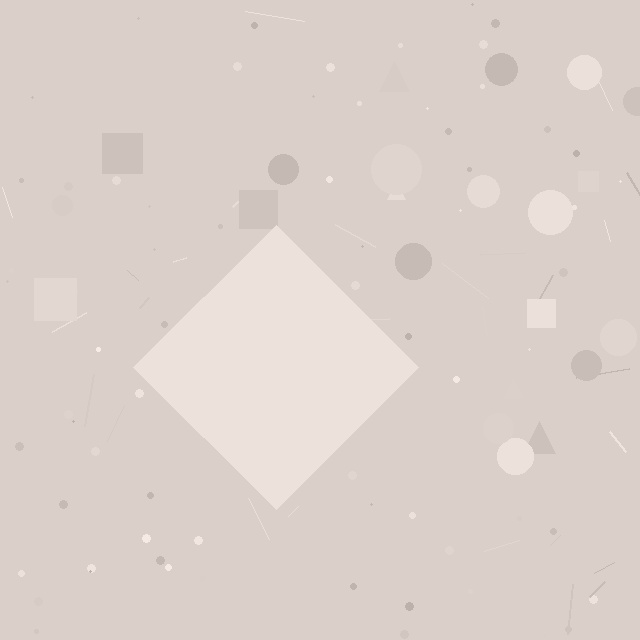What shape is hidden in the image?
A diamond is hidden in the image.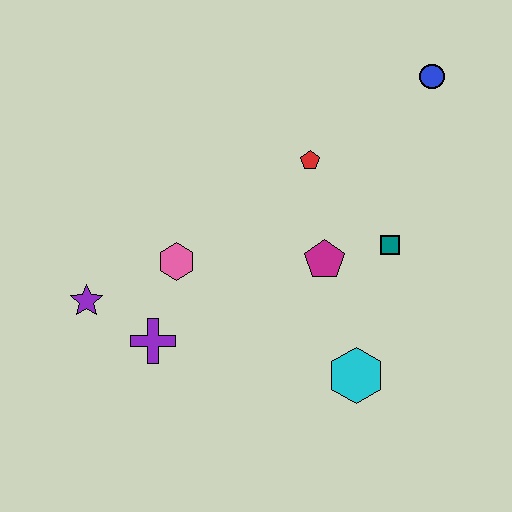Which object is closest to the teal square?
The magenta pentagon is closest to the teal square.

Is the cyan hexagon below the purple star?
Yes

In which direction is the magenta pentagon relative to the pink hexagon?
The magenta pentagon is to the right of the pink hexagon.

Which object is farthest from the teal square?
The purple star is farthest from the teal square.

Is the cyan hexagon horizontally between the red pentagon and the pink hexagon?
No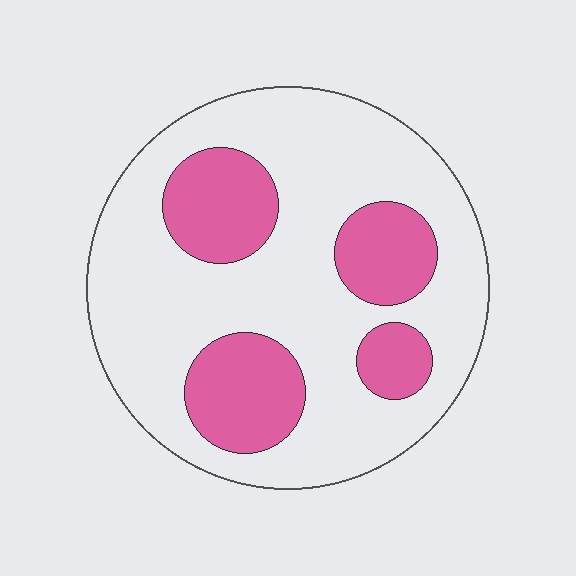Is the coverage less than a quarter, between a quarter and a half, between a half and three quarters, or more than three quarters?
Between a quarter and a half.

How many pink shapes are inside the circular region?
4.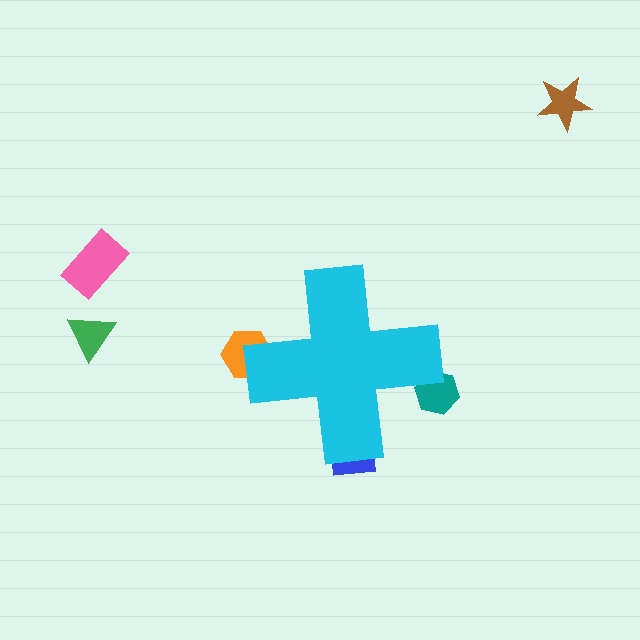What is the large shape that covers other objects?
A cyan cross.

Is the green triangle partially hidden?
No, the green triangle is fully visible.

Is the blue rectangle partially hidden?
Yes, the blue rectangle is partially hidden behind the cyan cross.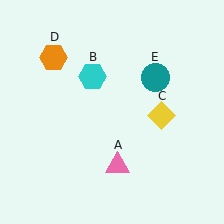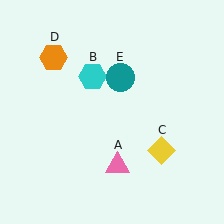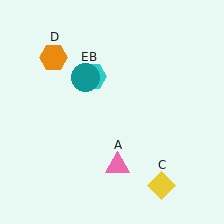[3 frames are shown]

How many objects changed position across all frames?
2 objects changed position: yellow diamond (object C), teal circle (object E).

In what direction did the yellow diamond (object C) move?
The yellow diamond (object C) moved down.